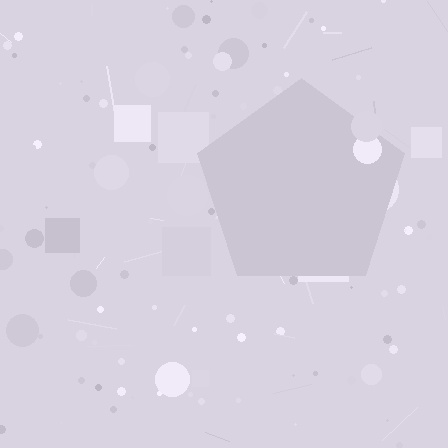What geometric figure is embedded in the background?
A pentagon is embedded in the background.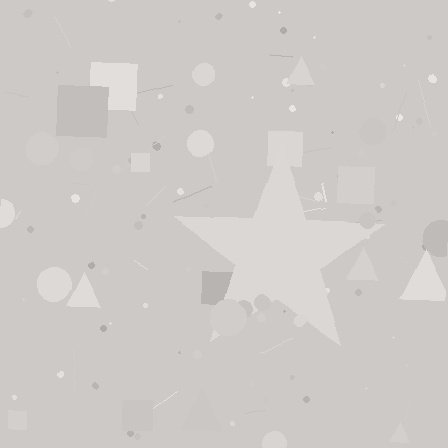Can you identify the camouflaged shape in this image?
The camouflaged shape is a star.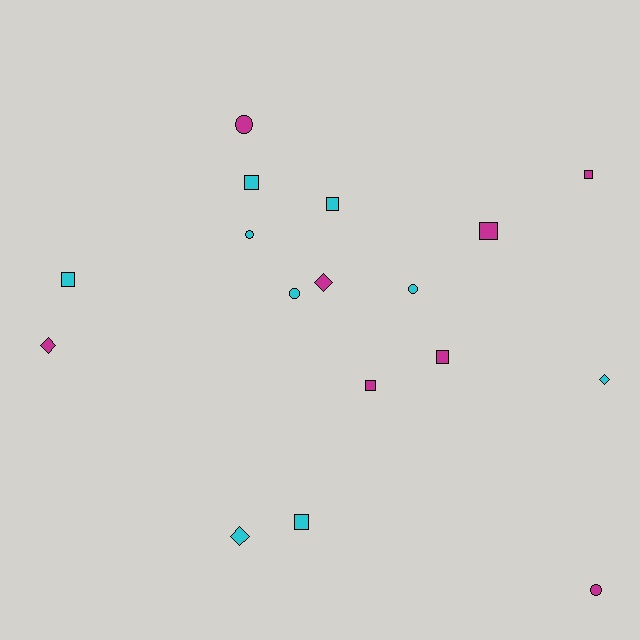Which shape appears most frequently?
Square, with 8 objects.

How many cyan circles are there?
There are 3 cyan circles.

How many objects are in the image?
There are 17 objects.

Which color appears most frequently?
Cyan, with 9 objects.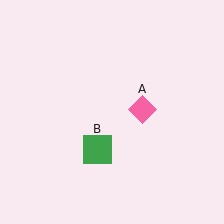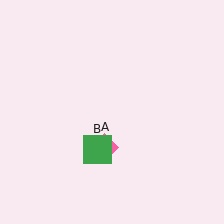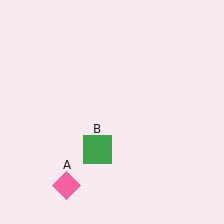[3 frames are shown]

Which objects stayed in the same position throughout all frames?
Green square (object B) remained stationary.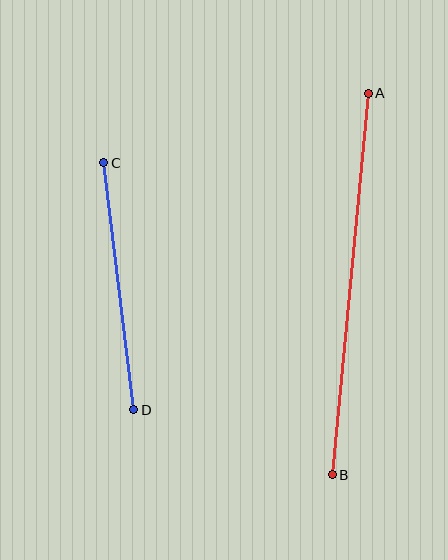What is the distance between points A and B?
The distance is approximately 383 pixels.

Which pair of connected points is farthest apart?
Points A and B are farthest apart.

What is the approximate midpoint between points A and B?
The midpoint is at approximately (350, 284) pixels.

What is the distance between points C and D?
The distance is approximately 249 pixels.